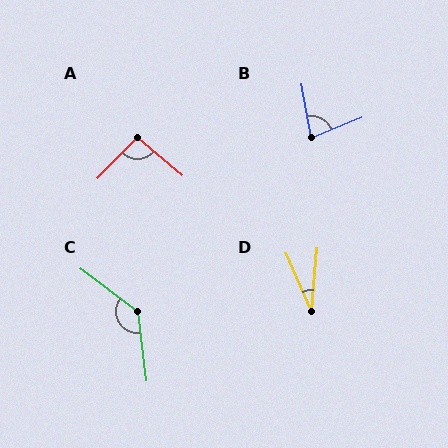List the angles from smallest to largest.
D (29°), B (77°), A (94°), C (134°).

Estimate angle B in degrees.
Approximately 77 degrees.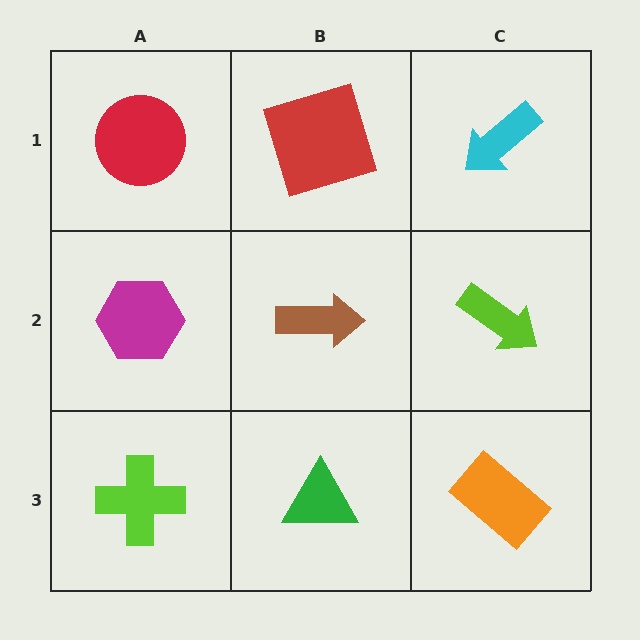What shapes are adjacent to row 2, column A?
A red circle (row 1, column A), a lime cross (row 3, column A), a brown arrow (row 2, column B).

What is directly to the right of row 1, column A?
A red square.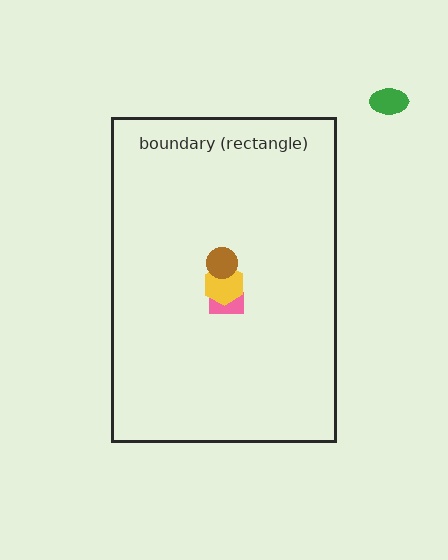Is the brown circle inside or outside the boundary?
Inside.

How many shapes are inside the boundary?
3 inside, 1 outside.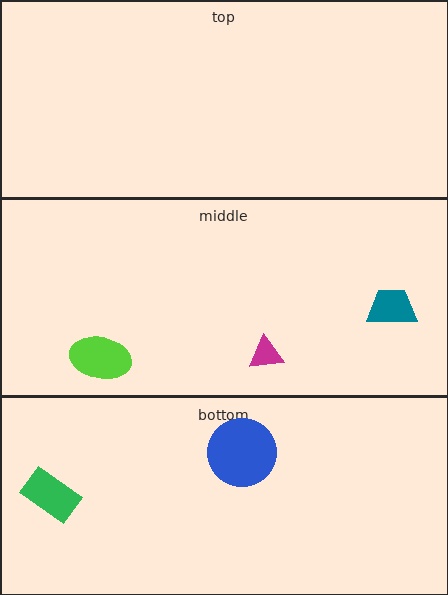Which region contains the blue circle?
The bottom region.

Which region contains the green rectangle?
The bottom region.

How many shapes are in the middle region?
3.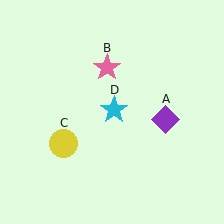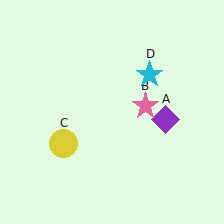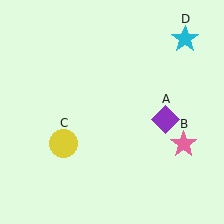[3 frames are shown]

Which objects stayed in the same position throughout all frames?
Purple diamond (object A) and yellow circle (object C) remained stationary.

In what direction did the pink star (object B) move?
The pink star (object B) moved down and to the right.